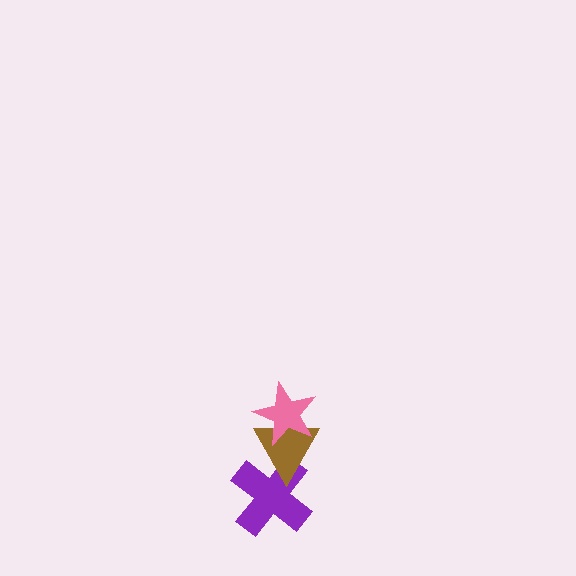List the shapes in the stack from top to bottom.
From top to bottom: the pink star, the brown triangle, the purple cross.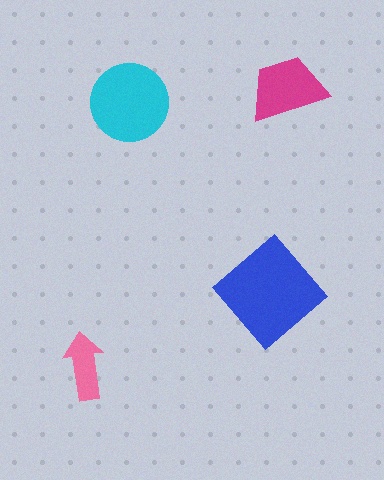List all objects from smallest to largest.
The pink arrow, the magenta trapezoid, the cyan circle, the blue diamond.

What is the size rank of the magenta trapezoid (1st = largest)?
3rd.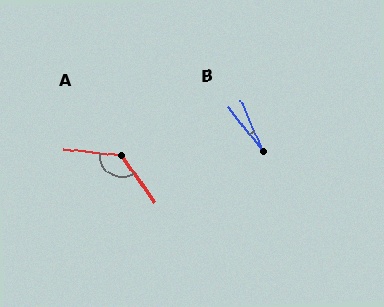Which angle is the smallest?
B, at approximately 15 degrees.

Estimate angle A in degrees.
Approximately 132 degrees.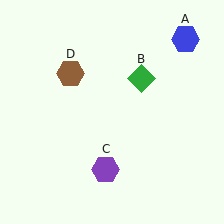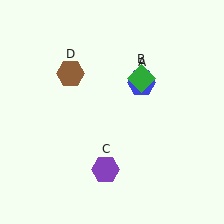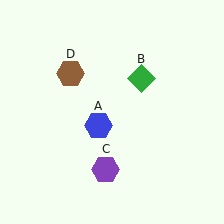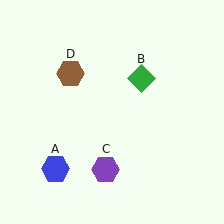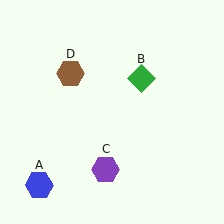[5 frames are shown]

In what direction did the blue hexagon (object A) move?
The blue hexagon (object A) moved down and to the left.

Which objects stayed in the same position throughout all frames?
Green diamond (object B) and purple hexagon (object C) and brown hexagon (object D) remained stationary.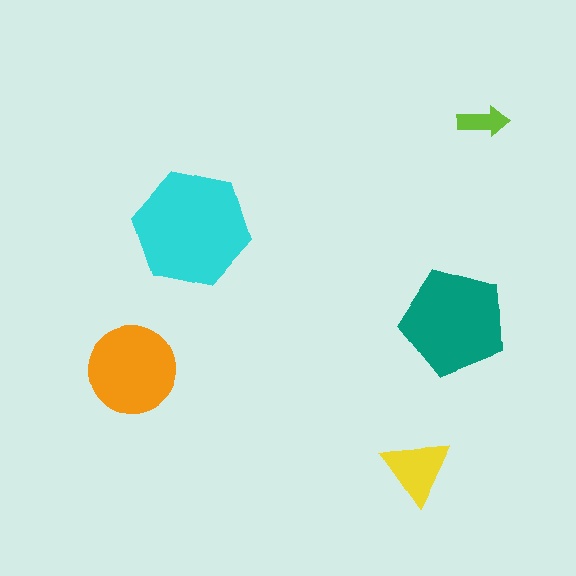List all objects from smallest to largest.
The lime arrow, the yellow triangle, the orange circle, the teal pentagon, the cyan hexagon.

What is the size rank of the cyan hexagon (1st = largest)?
1st.